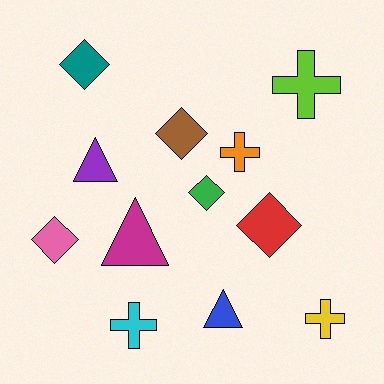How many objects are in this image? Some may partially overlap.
There are 12 objects.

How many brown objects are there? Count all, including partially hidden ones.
There is 1 brown object.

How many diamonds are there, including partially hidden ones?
There are 5 diamonds.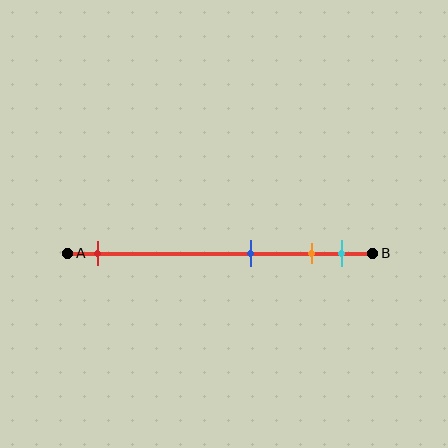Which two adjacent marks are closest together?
The orange and cyan marks are the closest adjacent pair.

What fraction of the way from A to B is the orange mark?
The orange mark is approximately 80% (0.8) of the way from A to B.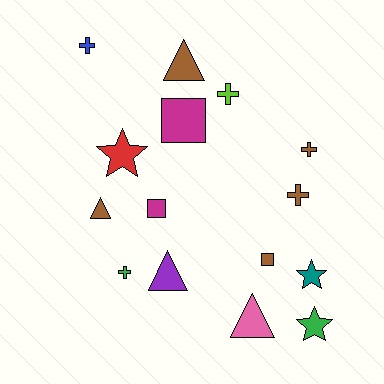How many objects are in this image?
There are 15 objects.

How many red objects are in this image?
There is 1 red object.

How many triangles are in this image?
There are 4 triangles.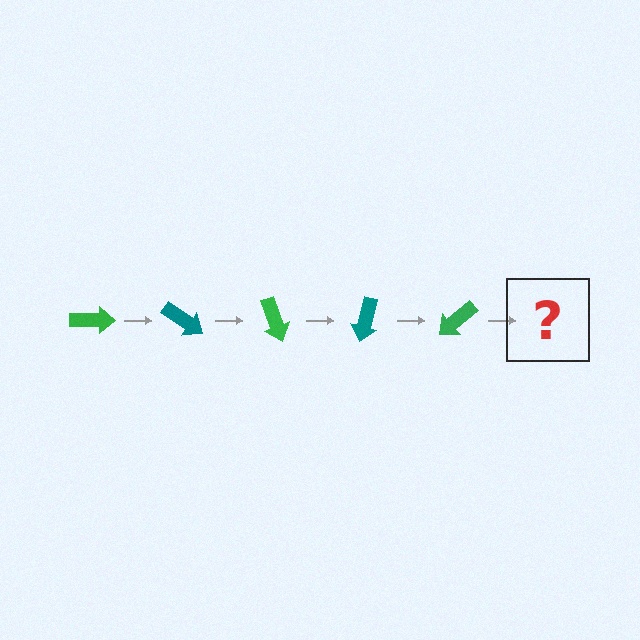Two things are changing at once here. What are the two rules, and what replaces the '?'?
The two rules are that it rotates 35 degrees each step and the color cycles through green and teal. The '?' should be a teal arrow, rotated 175 degrees from the start.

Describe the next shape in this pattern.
It should be a teal arrow, rotated 175 degrees from the start.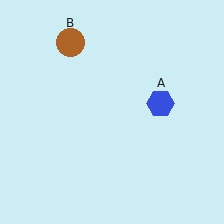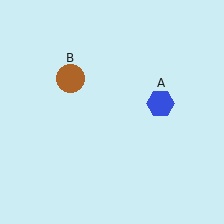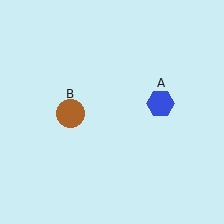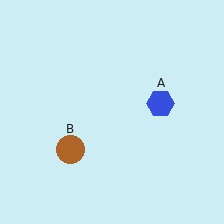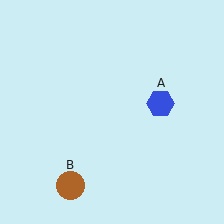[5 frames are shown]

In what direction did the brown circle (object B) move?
The brown circle (object B) moved down.